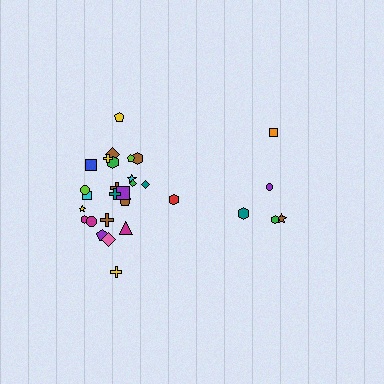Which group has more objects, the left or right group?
The left group.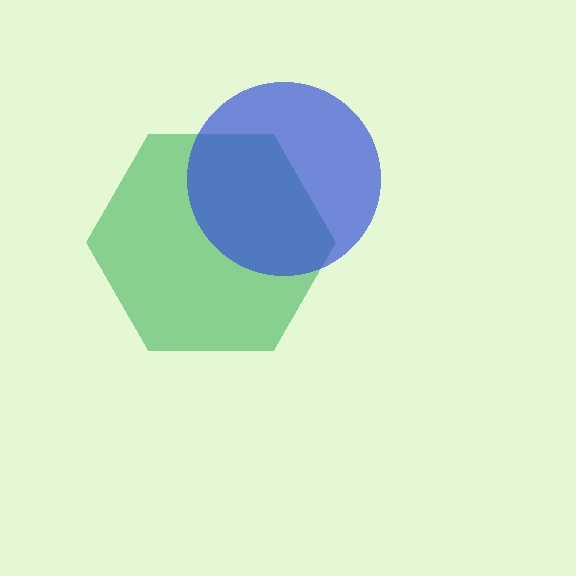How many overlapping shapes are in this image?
There are 2 overlapping shapes in the image.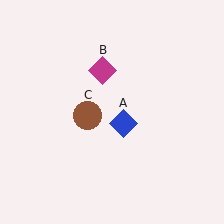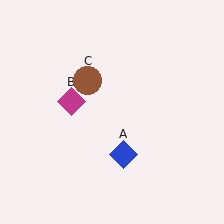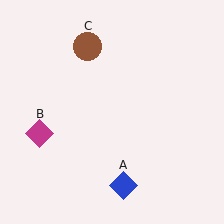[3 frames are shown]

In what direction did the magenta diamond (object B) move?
The magenta diamond (object B) moved down and to the left.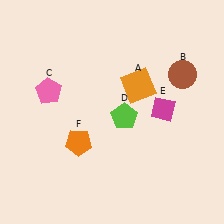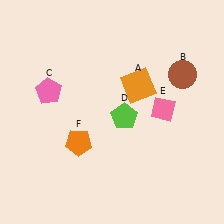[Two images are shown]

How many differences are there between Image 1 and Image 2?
There is 1 difference between the two images.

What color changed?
The diamond (E) changed from magenta in Image 1 to pink in Image 2.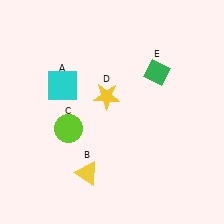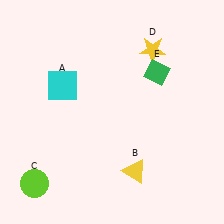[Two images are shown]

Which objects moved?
The objects that moved are: the yellow triangle (B), the lime circle (C), the yellow star (D).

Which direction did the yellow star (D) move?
The yellow star (D) moved up.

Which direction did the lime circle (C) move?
The lime circle (C) moved down.